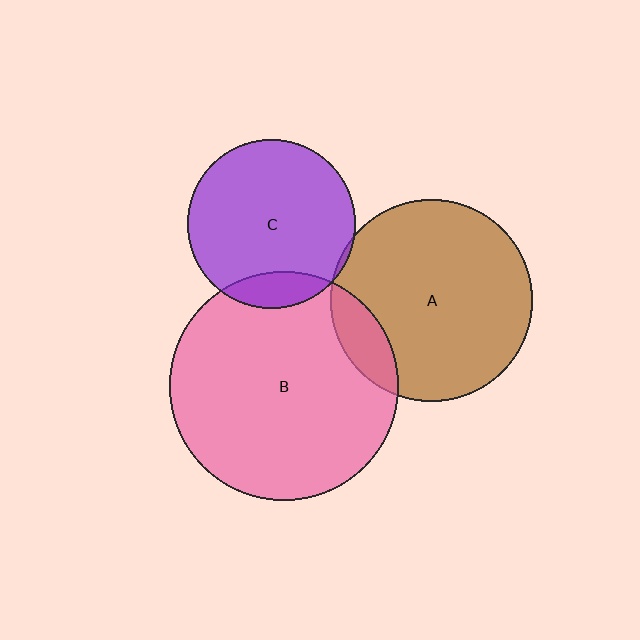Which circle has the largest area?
Circle B (pink).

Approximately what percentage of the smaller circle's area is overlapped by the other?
Approximately 5%.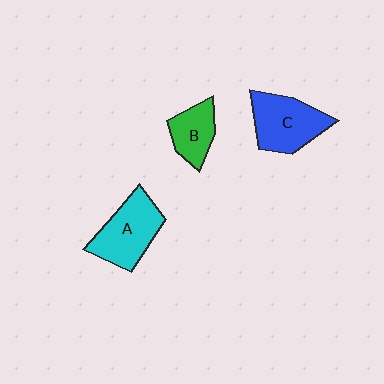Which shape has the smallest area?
Shape B (green).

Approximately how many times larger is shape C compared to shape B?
Approximately 1.6 times.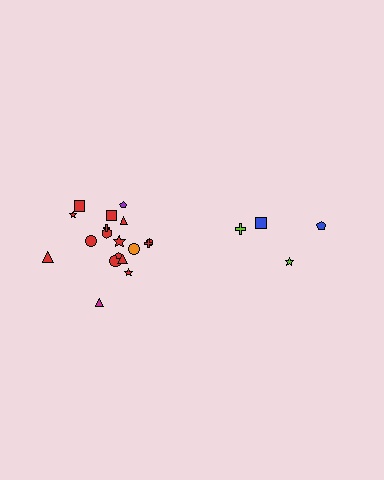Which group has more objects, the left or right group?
The left group.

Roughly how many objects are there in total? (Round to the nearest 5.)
Roughly 20 objects in total.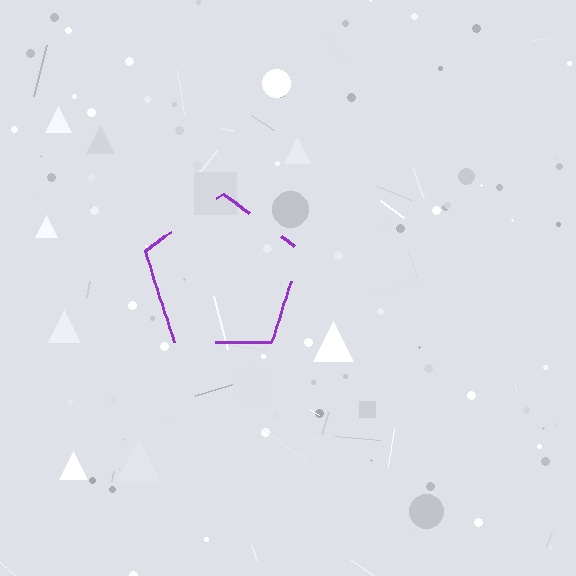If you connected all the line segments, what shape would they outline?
They would outline a pentagon.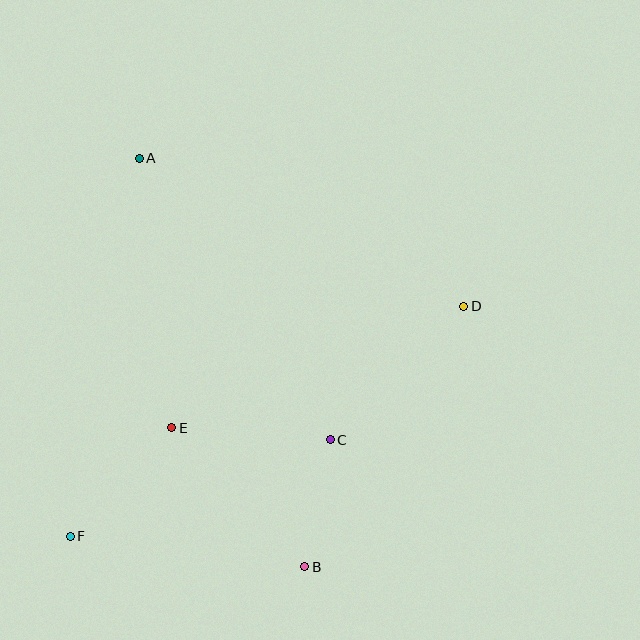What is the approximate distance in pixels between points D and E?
The distance between D and E is approximately 316 pixels.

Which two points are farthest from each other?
Points D and F are farthest from each other.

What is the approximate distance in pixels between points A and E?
The distance between A and E is approximately 271 pixels.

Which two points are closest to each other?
Points B and C are closest to each other.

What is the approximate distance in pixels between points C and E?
The distance between C and E is approximately 159 pixels.